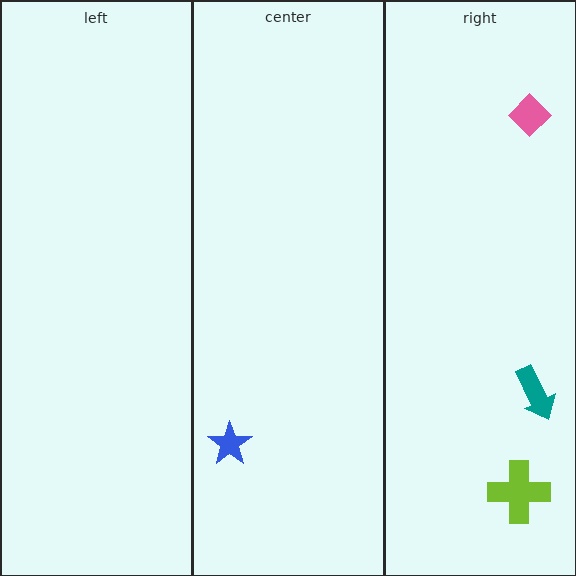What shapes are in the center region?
The blue star.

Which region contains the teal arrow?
The right region.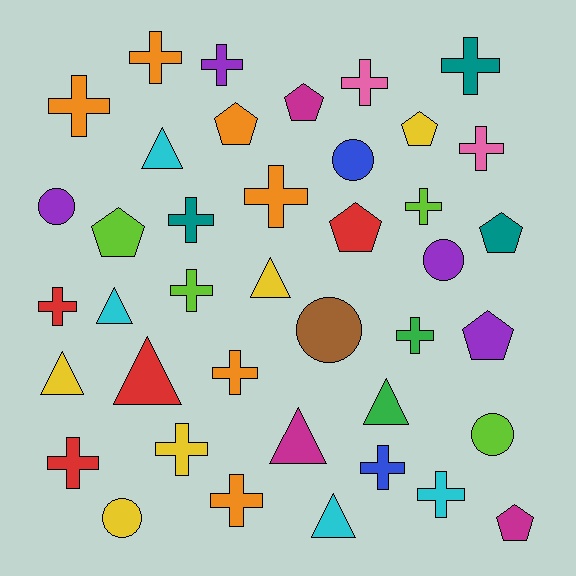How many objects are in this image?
There are 40 objects.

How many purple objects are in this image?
There are 4 purple objects.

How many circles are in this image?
There are 6 circles.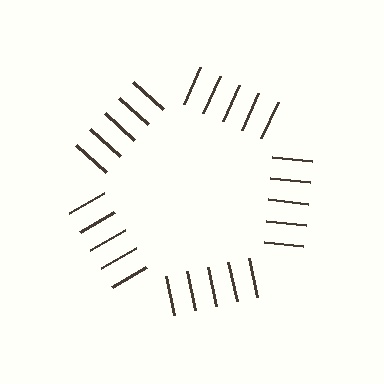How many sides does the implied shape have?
5 sides — the line-ends trace a pentagon.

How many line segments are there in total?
25 — 5 along each of the 5 edges.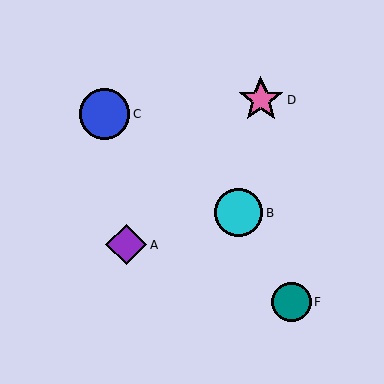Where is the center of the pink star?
The center of the pink star is at (261, 100).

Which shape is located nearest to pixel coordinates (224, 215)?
The cyan circle (labeled B) at (239, 213) is nearest to that location.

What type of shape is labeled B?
Shape B is a cyan circle.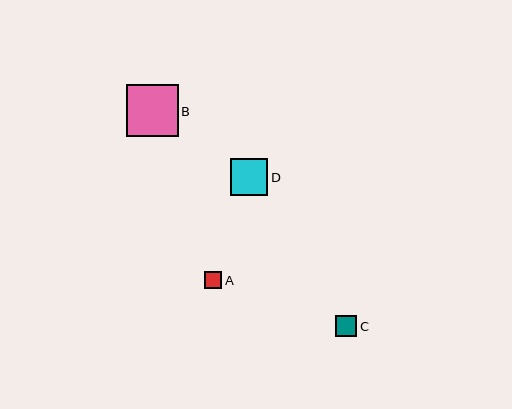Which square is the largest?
Square B is the largest with a size of approximately 52 pixels.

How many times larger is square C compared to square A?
Square C is approximately 1.2 times the size of square A.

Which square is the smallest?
Square A is the smallest with a size of approximately 18 pixels.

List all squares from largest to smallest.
From largest to smallest: B, D, C, A.